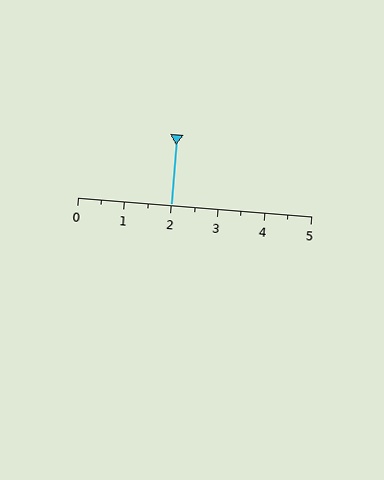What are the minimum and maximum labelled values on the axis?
The axis runs from 0 to 5.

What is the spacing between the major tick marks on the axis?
The major ticks are spaced 1 apart.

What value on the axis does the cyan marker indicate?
The marker indicates approximately 2.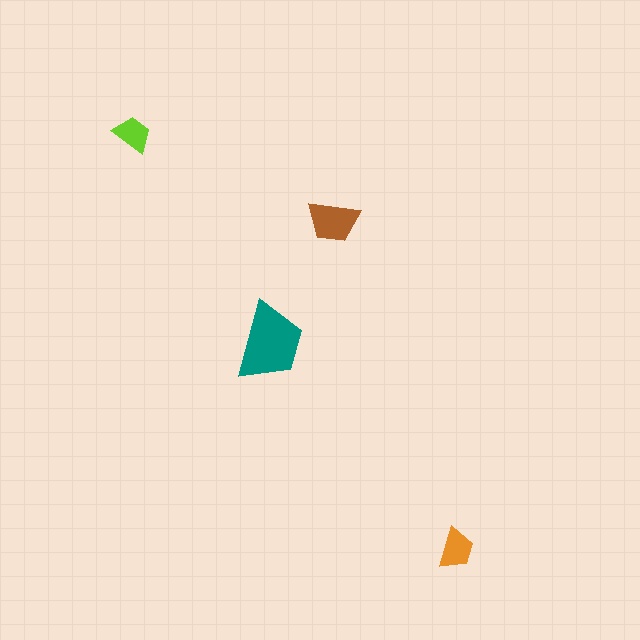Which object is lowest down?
The orange trapezoid is bottommost.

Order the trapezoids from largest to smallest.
the teal one, the brown one, the orange one, the lime one.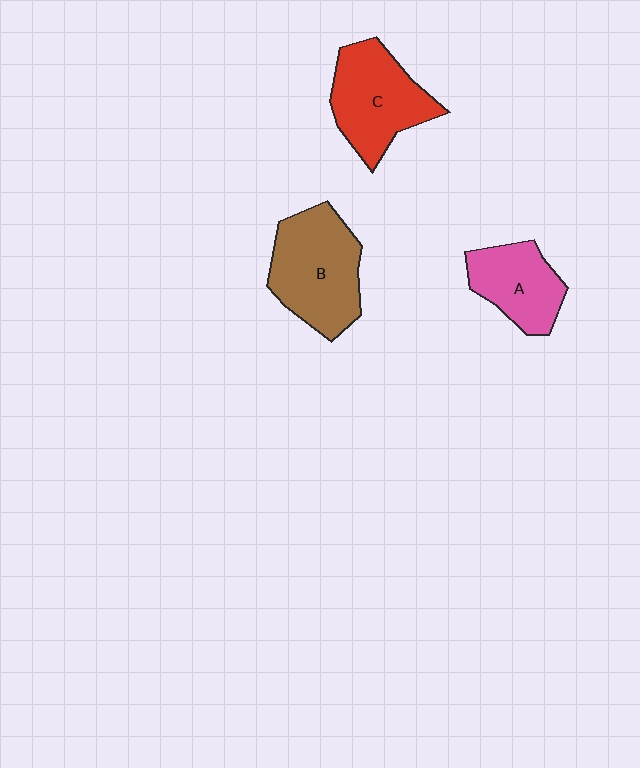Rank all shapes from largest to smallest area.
From largest to smallest: B (brown), C (red), A (pink).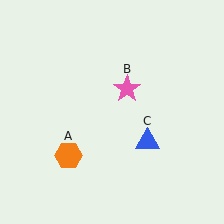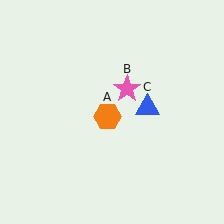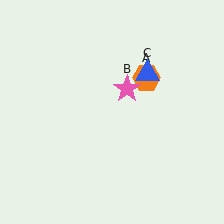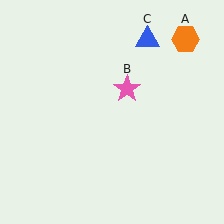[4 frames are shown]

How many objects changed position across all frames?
2 objects changed position: orange hexagon (object A), blue triangle (object C).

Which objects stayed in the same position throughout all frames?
Pink star (object B) remained stationary.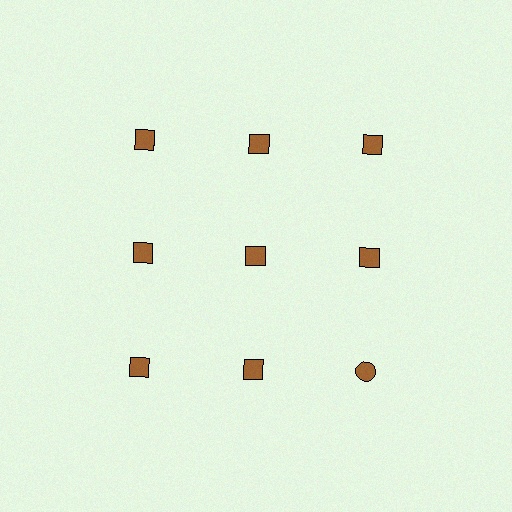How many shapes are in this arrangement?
There are 9 shapes arranged in a grid pattern.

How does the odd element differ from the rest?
It has a different shape: circle instead of square.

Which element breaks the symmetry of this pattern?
The brown circle in the third row, center column breaks the symmetry. All other shapes are brown squares.